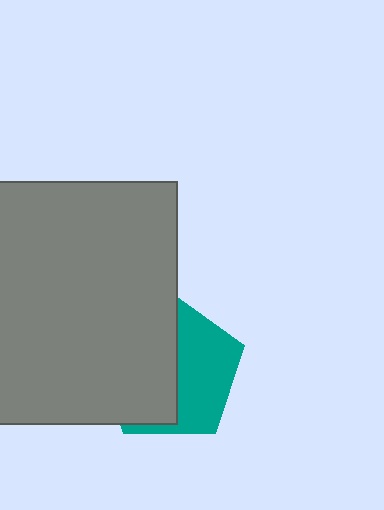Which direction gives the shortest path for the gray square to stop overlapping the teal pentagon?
Moving left gives the shortest separation.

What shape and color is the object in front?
The object in front is a gray square.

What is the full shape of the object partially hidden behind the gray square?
The partially hidden object is a teal pentagon.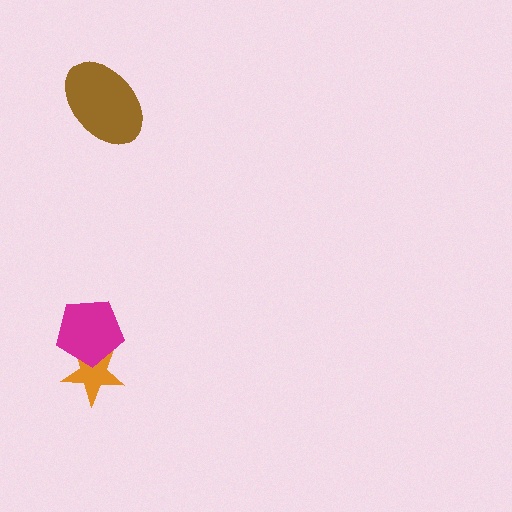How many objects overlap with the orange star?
1 object overlaps with the orange star.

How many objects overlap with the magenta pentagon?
1 object overlaps with the magenta pentagon.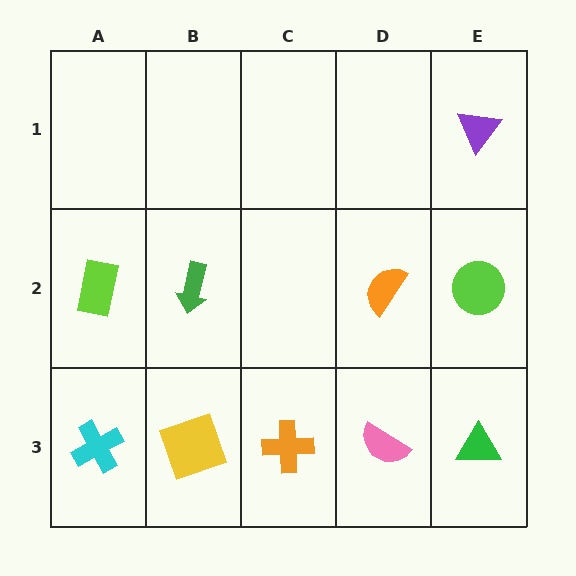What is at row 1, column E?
A purple triangle.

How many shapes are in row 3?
5 shapes.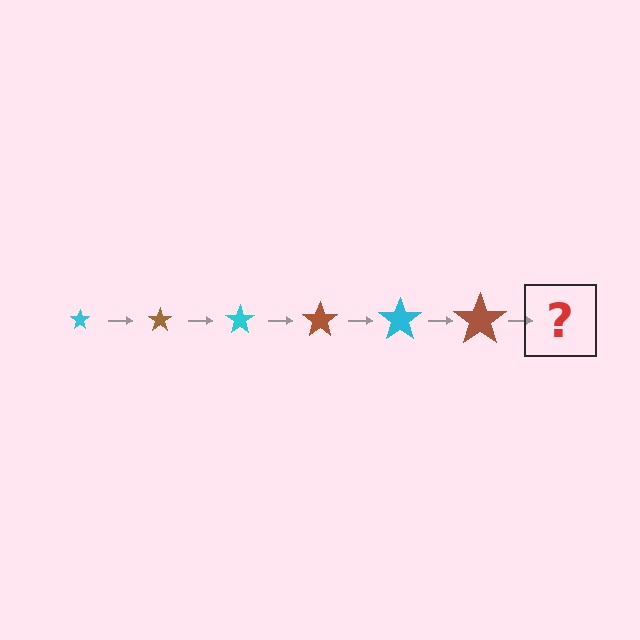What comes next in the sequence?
The next element should be a cyan star, larger than the previous one.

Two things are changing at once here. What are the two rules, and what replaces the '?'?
The two rules are that the star grows larger each step and the color cycles through cyan and brown. The '?' should be a cyan star, larger than the previous one.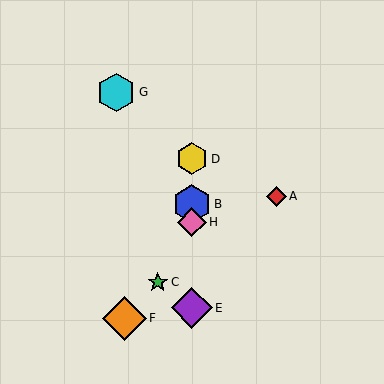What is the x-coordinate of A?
Object A is at x≈276.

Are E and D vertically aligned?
Yes, both are at x≈192.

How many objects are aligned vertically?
4 objects (B, D, E, H) are aligned vertically.